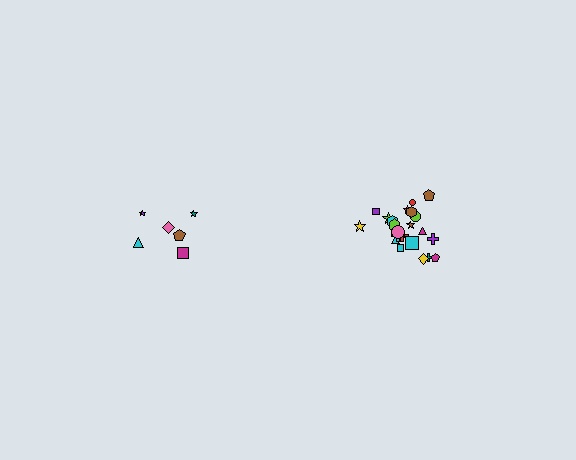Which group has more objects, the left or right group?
The right group.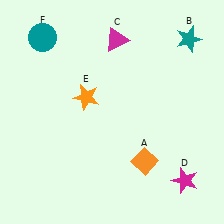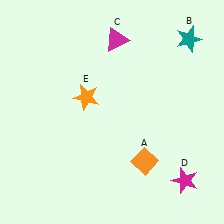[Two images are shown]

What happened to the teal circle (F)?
The teal circle (F) was removed in Image 2. It was in the top-left area of Image 1.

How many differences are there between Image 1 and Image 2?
There is 1 difference between the two images.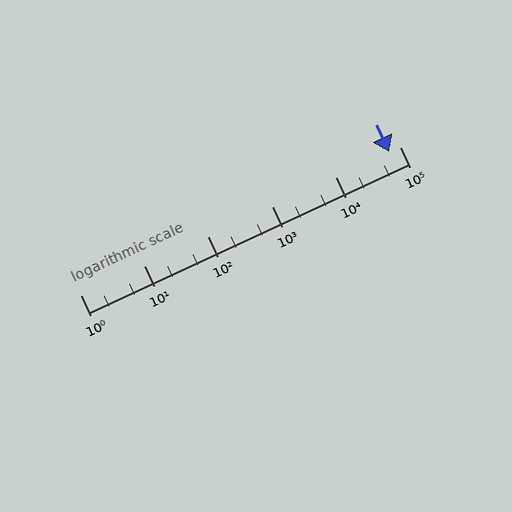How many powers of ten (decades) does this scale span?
The scale spans 5 decades, from 1 to 100000.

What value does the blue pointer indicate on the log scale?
The pointer indicates approximately 69000.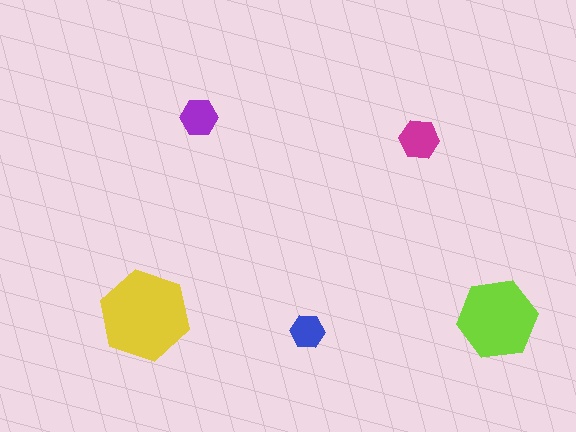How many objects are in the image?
There are 5 objects in the image.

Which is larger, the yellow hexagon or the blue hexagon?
The yellow one.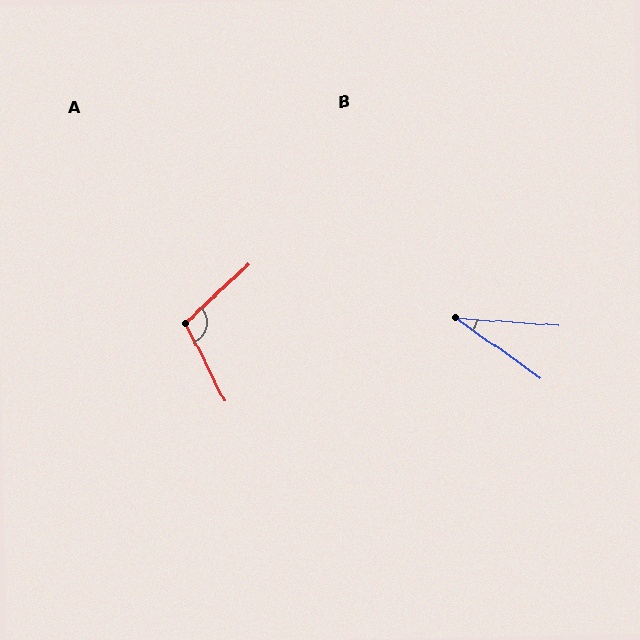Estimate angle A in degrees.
Approximately 106 degrees.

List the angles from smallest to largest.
B (31°), A (106°).